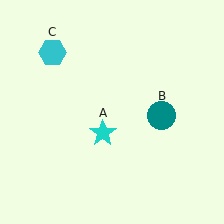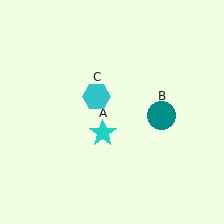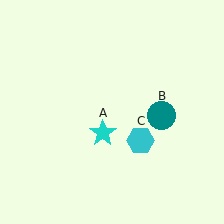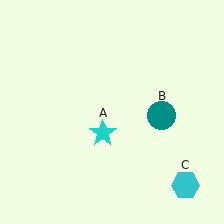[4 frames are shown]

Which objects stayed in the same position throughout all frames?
Cyan star (object A) and teal circle (object B) remained stationary.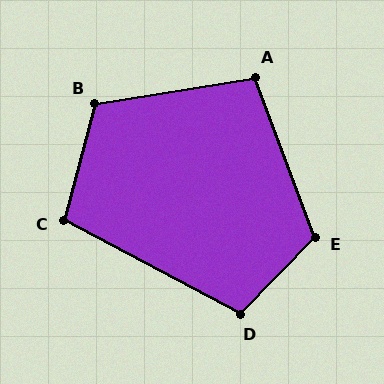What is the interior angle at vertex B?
Approximately 114 degrees (obtuse).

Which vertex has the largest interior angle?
E, at approximately 115 degrees.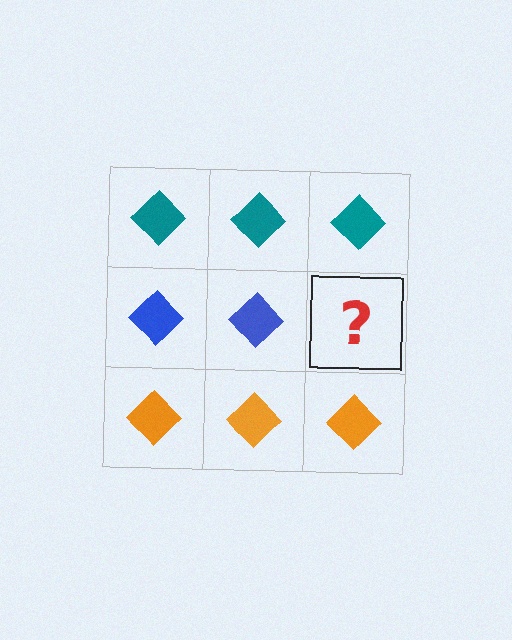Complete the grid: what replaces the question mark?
The question mark should be replaced with a blue diamond.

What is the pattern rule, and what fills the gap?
The rule is that each row has a consistent color. The gap should be filled with a blue diamond.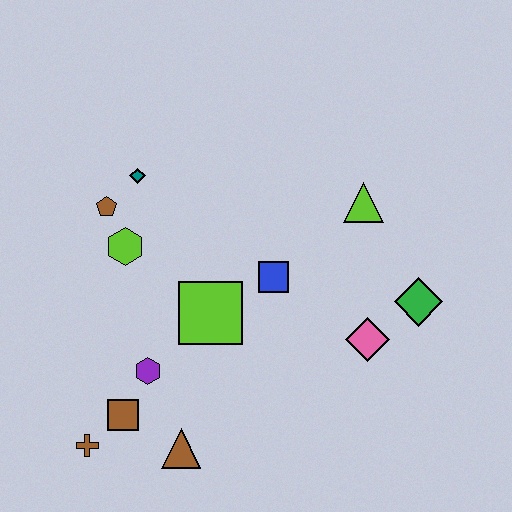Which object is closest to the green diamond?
The pink diamond is closest to the green diamond.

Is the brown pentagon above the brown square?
Yes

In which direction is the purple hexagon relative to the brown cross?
The purple hexagon is above the brown cross.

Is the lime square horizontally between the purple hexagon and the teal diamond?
No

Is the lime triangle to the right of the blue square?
Yes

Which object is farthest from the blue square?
The brown cross is farthest from the blue square.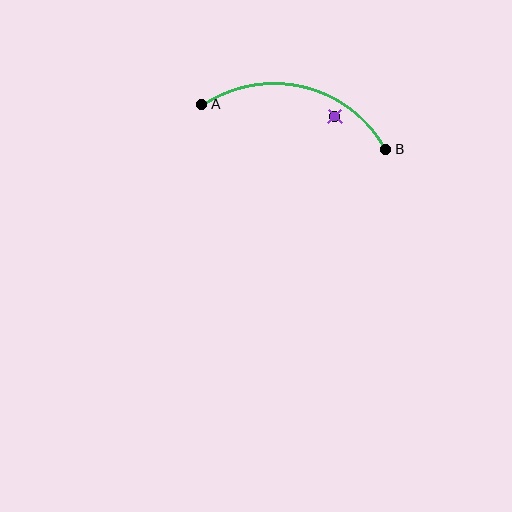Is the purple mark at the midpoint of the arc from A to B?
No — the purple mark does not lie on the arc at all. It sits slightly inside the curve.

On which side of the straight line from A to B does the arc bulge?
The arc bulges above the straight line connecting A and B.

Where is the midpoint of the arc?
The arc midpoint is the point on the curve farthest from the straight line joining A and B. It sits above that line.